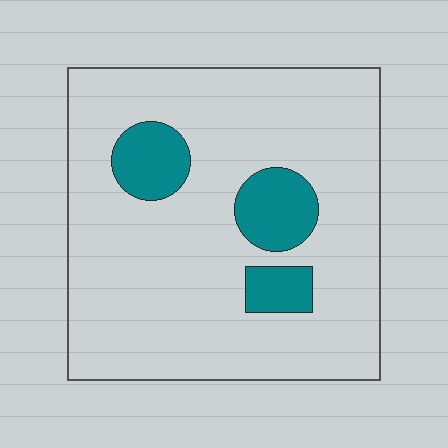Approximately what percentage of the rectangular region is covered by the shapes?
Approximately 15%.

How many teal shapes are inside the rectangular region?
3.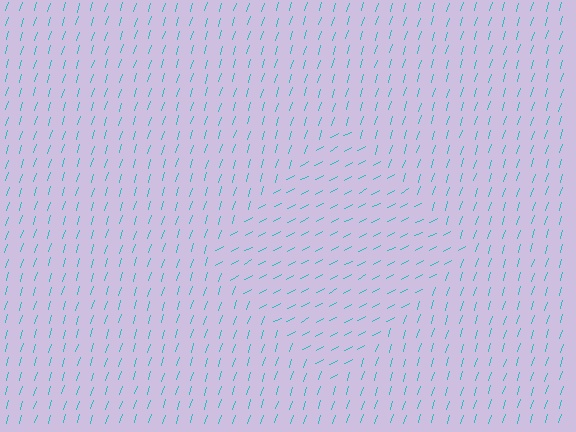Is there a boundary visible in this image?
Yes, there is a texture boundary formed by a change in line orientation.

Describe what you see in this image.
The image is filled with small cyan line segments. A diamond region in the image has lines oriented differently from the surrounding lines, creating a visible texture boundary.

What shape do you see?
I see a diamond.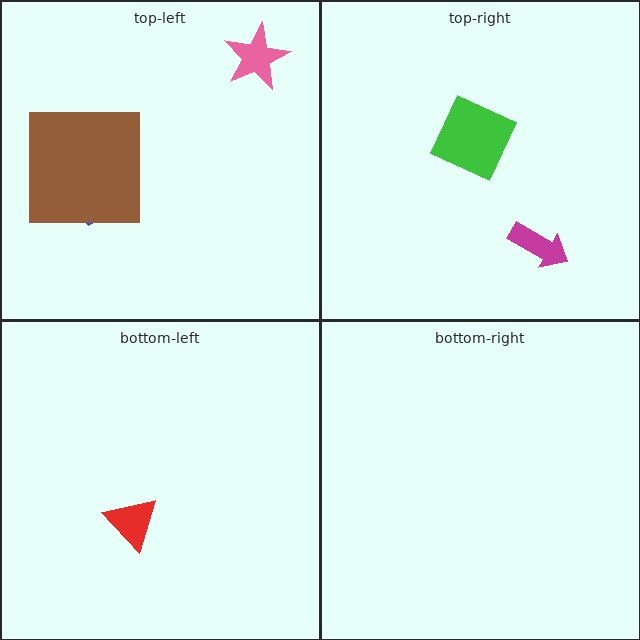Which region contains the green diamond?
The top-right region.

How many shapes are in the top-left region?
3.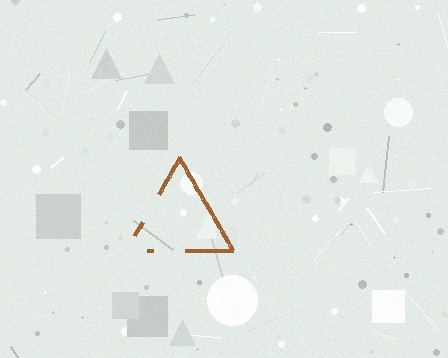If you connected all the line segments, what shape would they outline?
They would outline a triangle.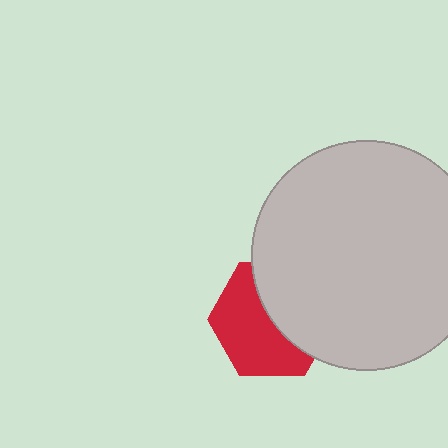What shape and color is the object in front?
The object in front is a light gray circle.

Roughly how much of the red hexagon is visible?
About half of it is visible (roughly 54%).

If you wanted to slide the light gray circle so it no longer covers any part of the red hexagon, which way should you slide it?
Slide it right — that is the most direct way to separate the two shapes.